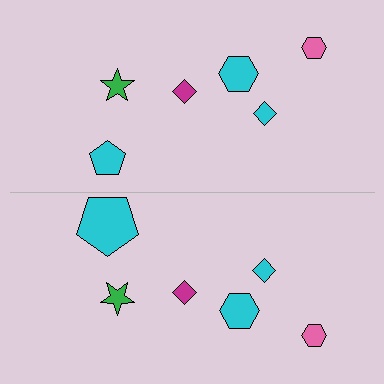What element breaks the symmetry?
The cyan pentagon on the bottom side has a different size than its mirror counterpart.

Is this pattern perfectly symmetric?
No, the pattern is not perfectly symmetric. The cyan pentagon on the bottom side has a different size than its mirror counterpart.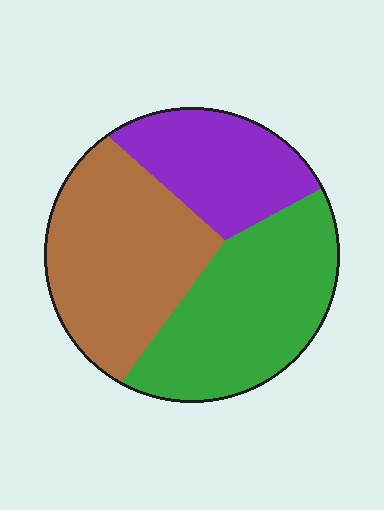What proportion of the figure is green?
Green covers 38% of the figure.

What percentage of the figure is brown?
Brown covers about 40% of the figure.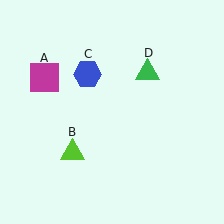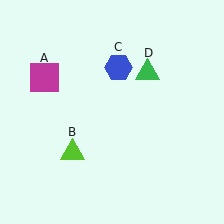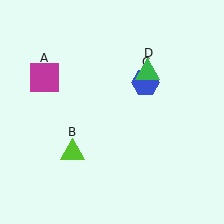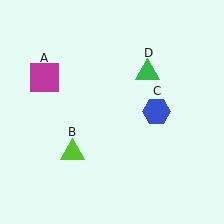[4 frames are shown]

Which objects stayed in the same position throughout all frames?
Magenta square (object A) and lime triangle (object B) and green triangle (object D) remained stationary.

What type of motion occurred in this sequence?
The blue hexagon (object C) rotated clockwise around the center of the scene.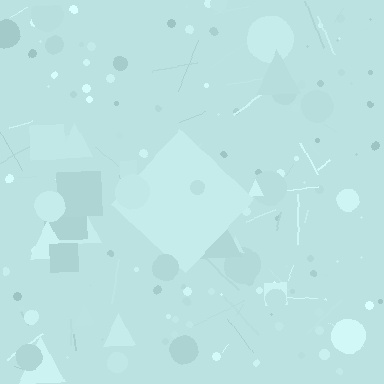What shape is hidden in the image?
A diamond is hidden in the image.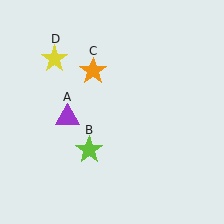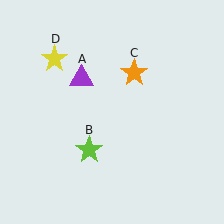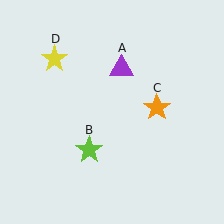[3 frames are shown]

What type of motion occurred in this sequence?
The purple triangle (object A), orange star (object C) rotated clockwise around the center of the scene.